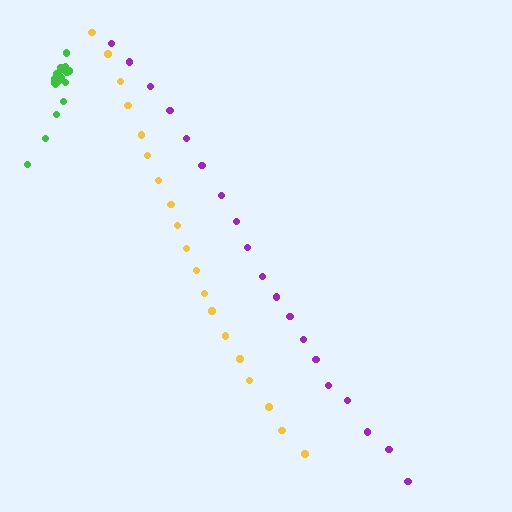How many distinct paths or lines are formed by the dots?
There are 3 distinct paths.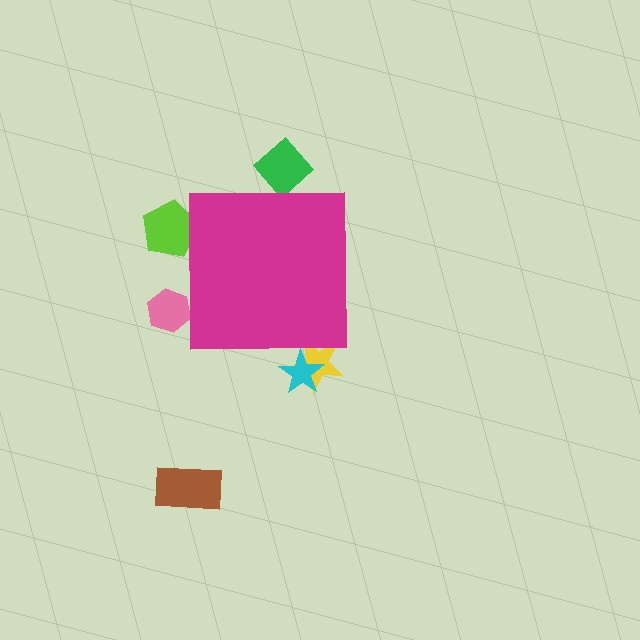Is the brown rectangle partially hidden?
No, the brown rectangle is fully visible.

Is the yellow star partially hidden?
Yes, the yellow star is partially hidden behind the magenta square.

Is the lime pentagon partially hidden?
Yes, the lime pentagon is partially hidden behind the magenta square.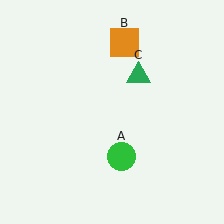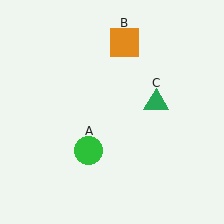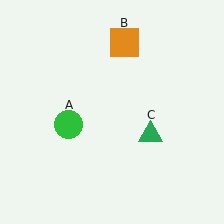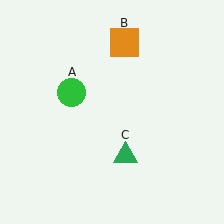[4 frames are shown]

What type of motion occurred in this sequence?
The green circle (object A), green triangle (object C) rotated clockwise around the center of the scene.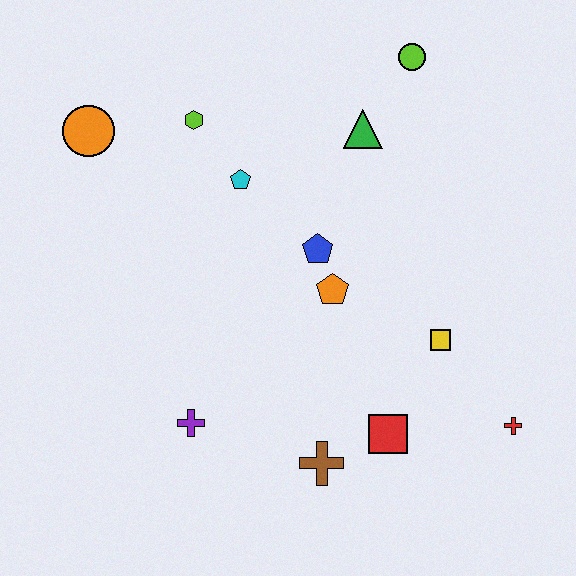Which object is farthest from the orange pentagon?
The orange circle is farthest from the orange pentagon.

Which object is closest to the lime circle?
The green triangle is closest to the lime circle.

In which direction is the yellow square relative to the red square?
The yellow square is above the red square.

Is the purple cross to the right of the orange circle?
Yes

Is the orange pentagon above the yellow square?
Yes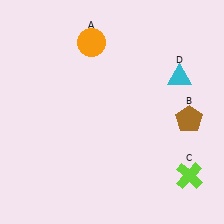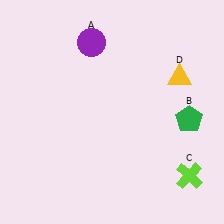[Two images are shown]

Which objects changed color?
A changed from orange to purple. B changed from brown to green. D changed from cyan to yellow.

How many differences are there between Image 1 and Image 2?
There are 3 differences between the two images.